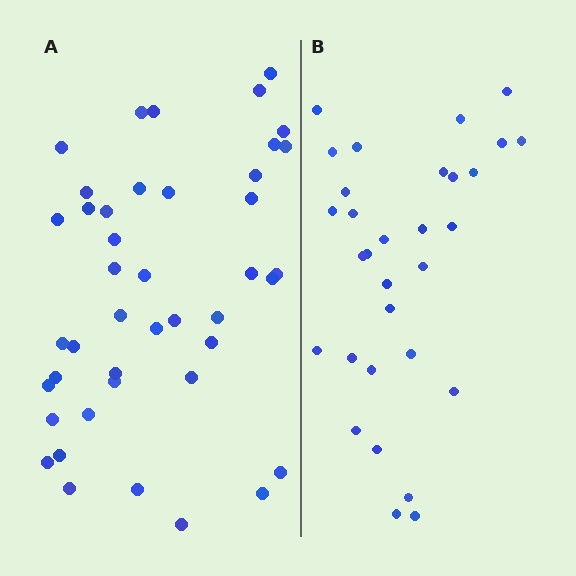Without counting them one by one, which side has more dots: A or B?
Region A (the left region) has more dots.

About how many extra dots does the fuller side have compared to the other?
Region A has roughly 12 or so more dots than region B.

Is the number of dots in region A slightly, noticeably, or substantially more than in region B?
Region A has noticeably more, but not dramatically so. The ratio is roughly 1.4 to 1.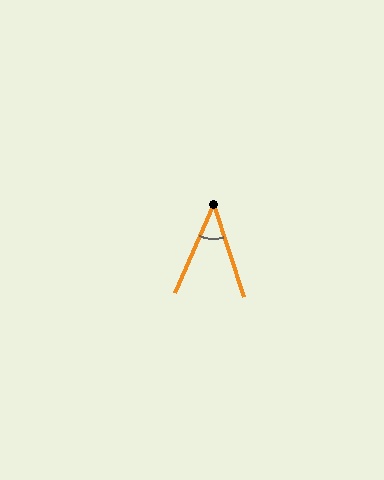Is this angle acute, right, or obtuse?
It is acute.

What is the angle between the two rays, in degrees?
Approximately 41 degrees.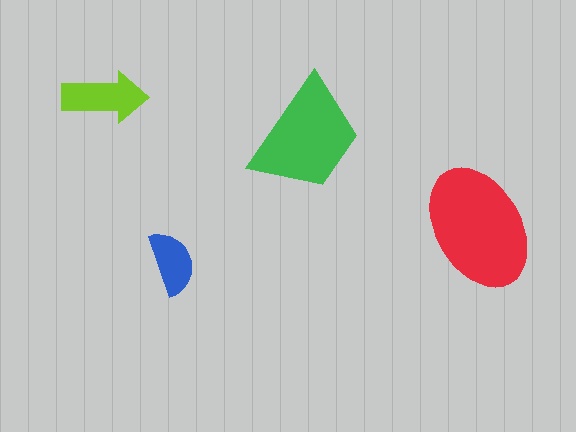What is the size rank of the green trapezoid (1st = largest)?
2nd.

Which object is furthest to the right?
The red ellipse is rightmost.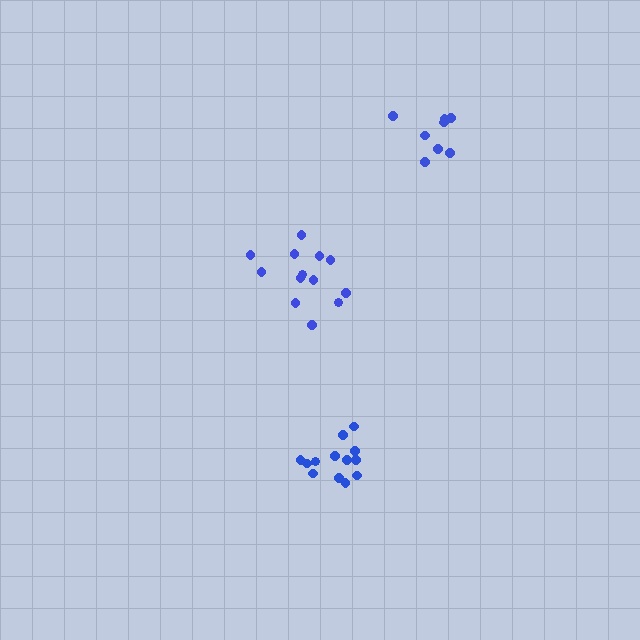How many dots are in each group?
Group 1: 13 dots, Group 2: 13 dots, Group 3: 8 dots (34 total).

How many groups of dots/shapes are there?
There are 3 groups.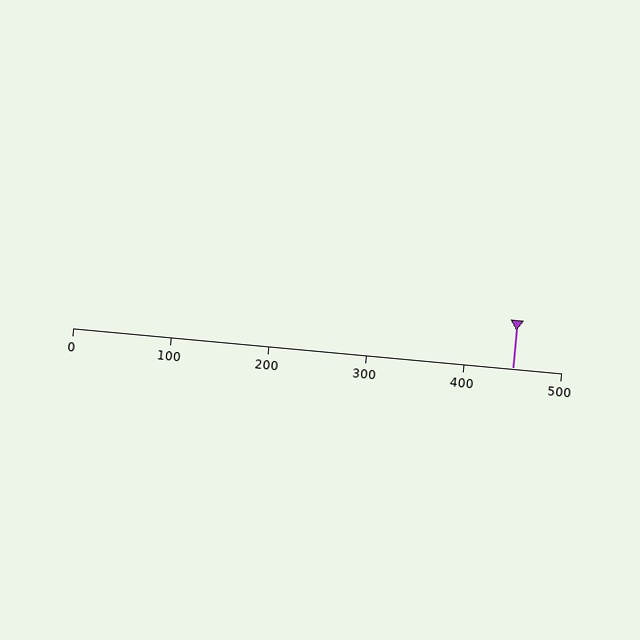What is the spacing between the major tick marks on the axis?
The major ticks are spaced 100 apart.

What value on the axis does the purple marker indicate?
The marker indicates approximately 450.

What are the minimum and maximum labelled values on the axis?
The axis runs from 0 to 500.